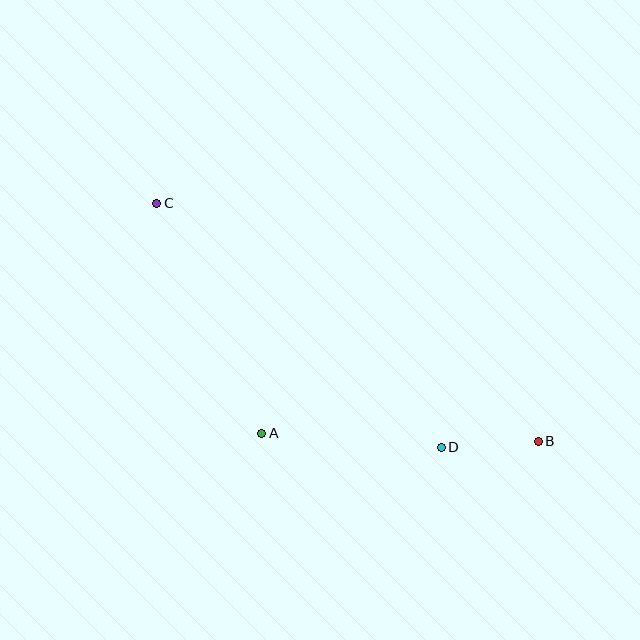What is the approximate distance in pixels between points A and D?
The distance between A and D is approximately 180 pixels.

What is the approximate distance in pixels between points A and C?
The distance between A and C is approximately 253 pixels.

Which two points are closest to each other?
Points B and D are closest to each other.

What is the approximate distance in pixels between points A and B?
The distance between A and B is approximately 276 pixels.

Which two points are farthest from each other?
Points B and C are farthest from each other.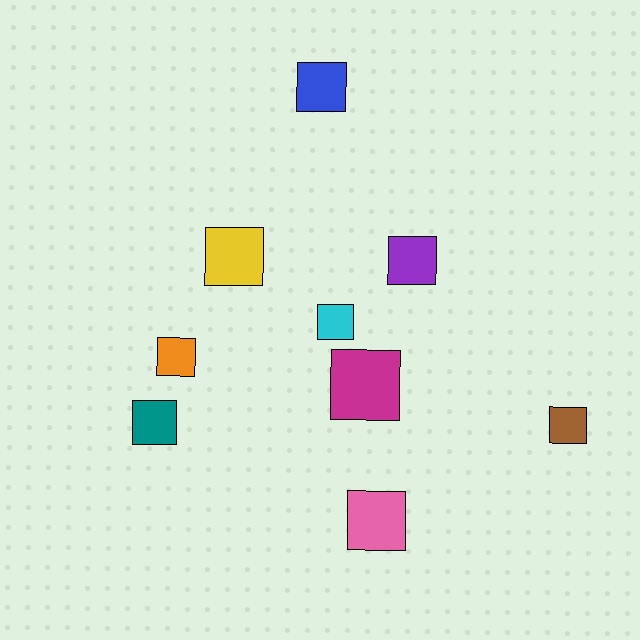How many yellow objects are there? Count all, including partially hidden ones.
There is 1 yellow object.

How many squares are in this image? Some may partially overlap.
There are 9 squares.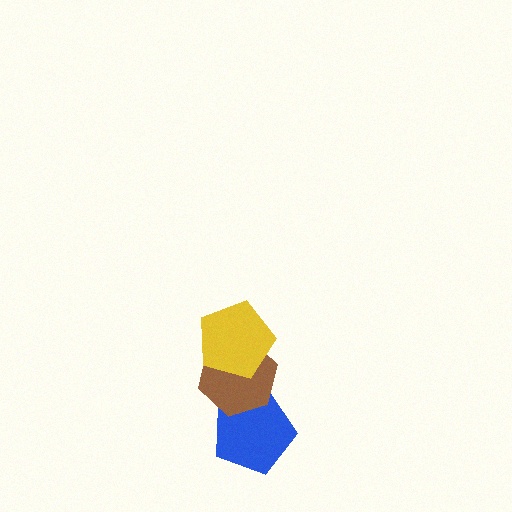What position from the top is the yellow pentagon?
The yellow pentagon is 1st from the top.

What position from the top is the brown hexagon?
The brown hexagon is 2nd from the top.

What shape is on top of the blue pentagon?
The brown hexagon is on top of the blue pentagon.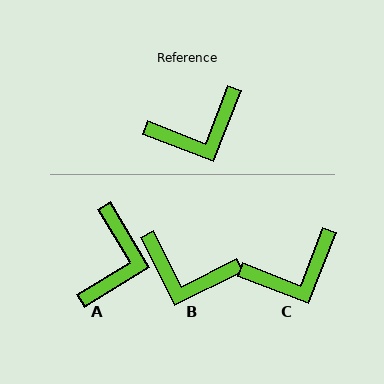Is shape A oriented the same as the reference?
No, it is off by about 52 degrees.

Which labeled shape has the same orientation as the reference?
C.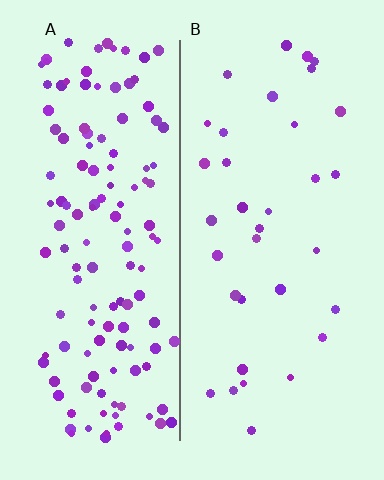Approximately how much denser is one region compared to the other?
Approximately 4.0× — region A over region B.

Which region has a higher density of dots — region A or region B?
A (the left).